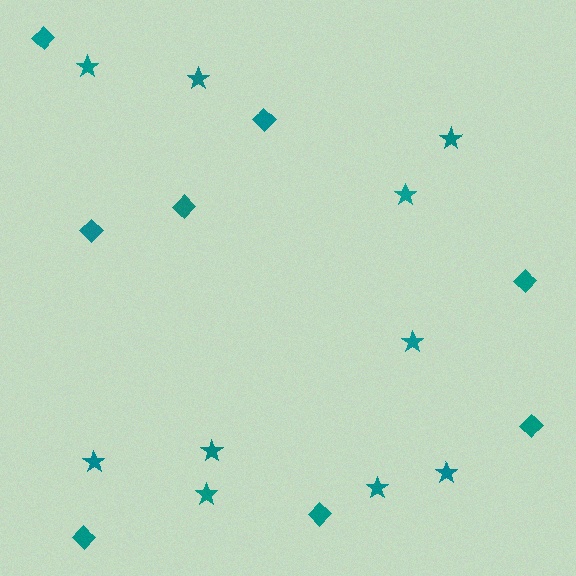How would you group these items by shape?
There are 2 groups: one group of diamonds (8) and one group of stars (10).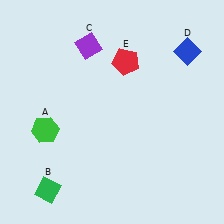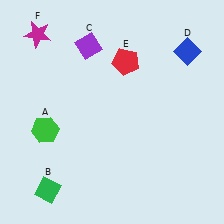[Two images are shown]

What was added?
A magenta star (F) was added in Image 2.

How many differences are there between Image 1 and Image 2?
There is 1 difference between the two images.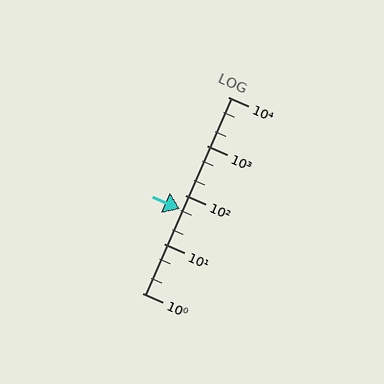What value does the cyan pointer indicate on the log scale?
The pointer indicates approximately 52.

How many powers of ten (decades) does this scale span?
The scale spans 4 decades, from 1 to 10000.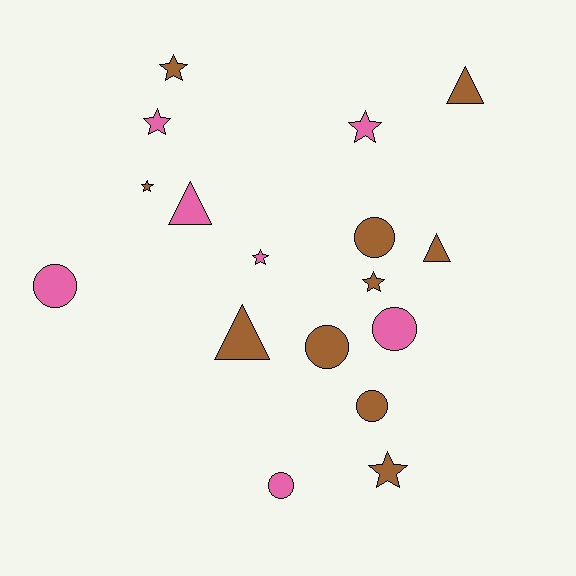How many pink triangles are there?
There is 1 pink triangle.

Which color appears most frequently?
Brown, with 10 objects.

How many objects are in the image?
There are 17 objects.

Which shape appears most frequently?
Star, with 7 objects.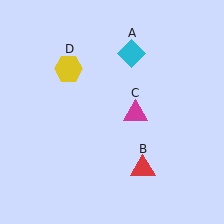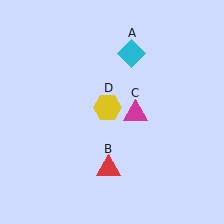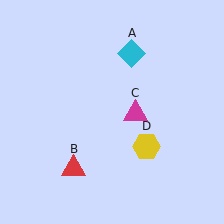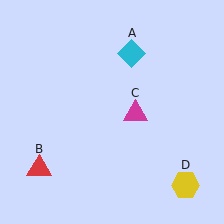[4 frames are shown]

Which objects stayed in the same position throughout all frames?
Cyan diamond (object A) and magenta triangle (object C) remained stationary.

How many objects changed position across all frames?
2 objects changed position: red triangle (object B), yellow hexagon (object D).